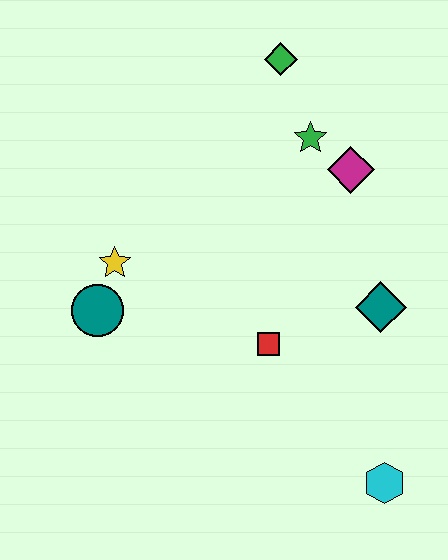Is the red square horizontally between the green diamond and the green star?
No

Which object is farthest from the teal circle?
The cyan hexagon is farthest from the teal circle.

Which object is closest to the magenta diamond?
The green star is closest to the magenta diamond.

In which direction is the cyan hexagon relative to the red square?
The cyan hexagon is below the red square.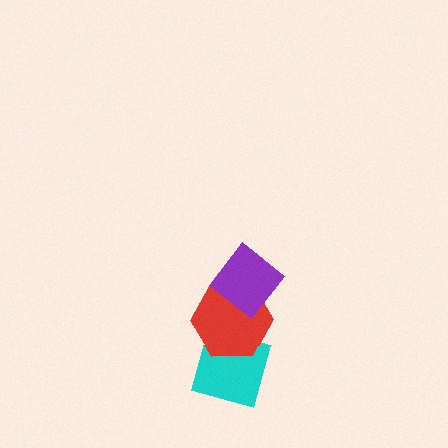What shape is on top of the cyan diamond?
The red hexagon is on top of the cyan diamond.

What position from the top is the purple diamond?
The purple diamond is 1st from the top.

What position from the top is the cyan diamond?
The cyan diamond is 3rd from the top.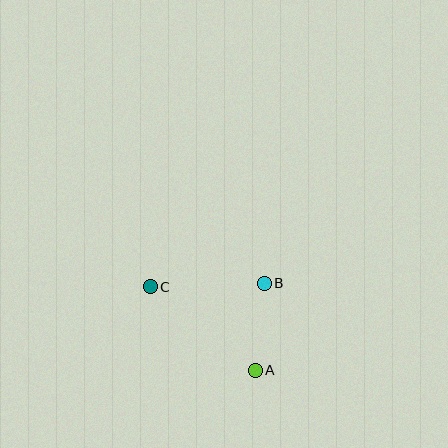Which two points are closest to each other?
Points A and B are closest to each other.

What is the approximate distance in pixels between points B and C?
The distance between B and C is approximately 114 pixels.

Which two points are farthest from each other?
Points A and C are farthest from each other.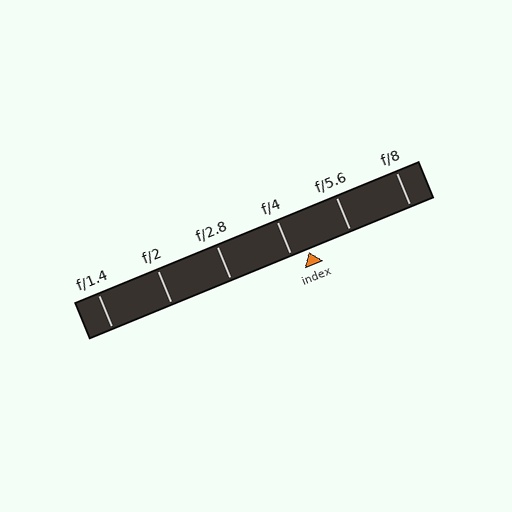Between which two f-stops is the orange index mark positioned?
The index mark is between f/4 and f/5.6.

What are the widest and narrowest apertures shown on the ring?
The widest aperture shown is f/1.4 and the narrowest is f/8.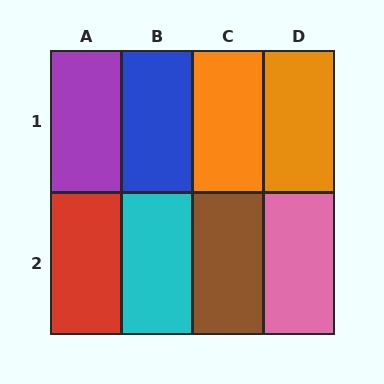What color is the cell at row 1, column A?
Purple.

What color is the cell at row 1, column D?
Orange.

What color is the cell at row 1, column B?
Blue.